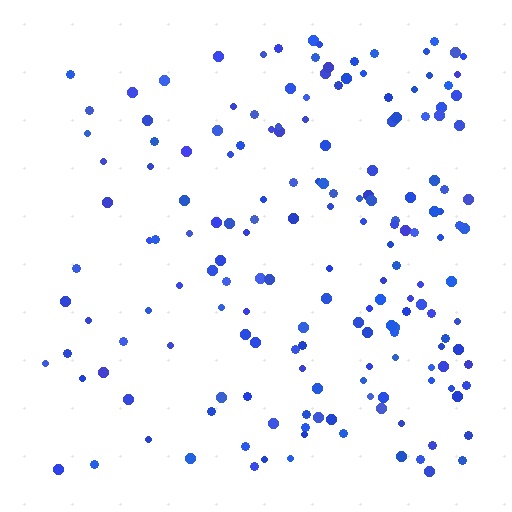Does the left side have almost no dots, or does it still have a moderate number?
Still a moderate number, just noticeably fewer than the right.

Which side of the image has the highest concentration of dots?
The right.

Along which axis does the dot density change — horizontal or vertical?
Horizontal.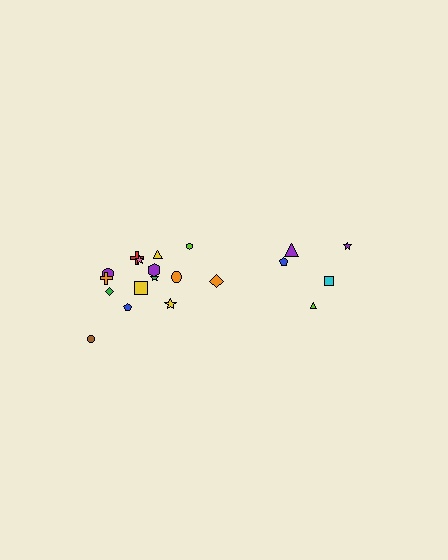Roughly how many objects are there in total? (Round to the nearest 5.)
Roughly 20 objects in total.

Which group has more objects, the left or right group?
The left group.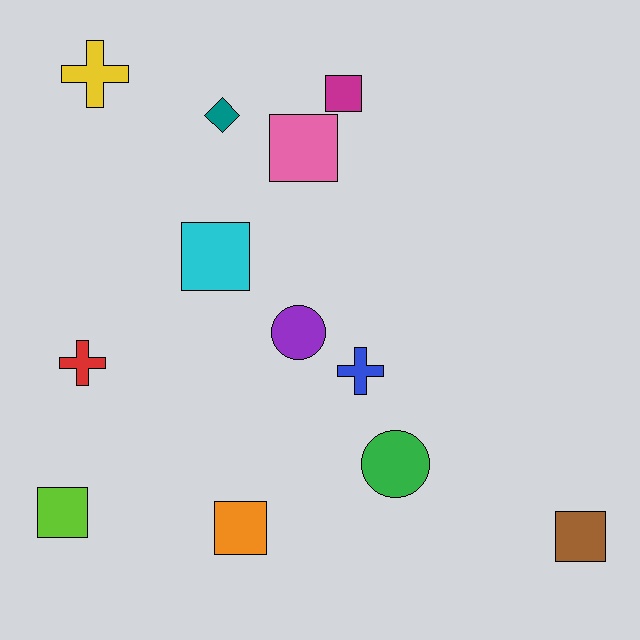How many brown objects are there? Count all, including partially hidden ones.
There is 1 brown object.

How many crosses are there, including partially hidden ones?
There are 3 crosses.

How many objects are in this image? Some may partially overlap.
There are 12 objects.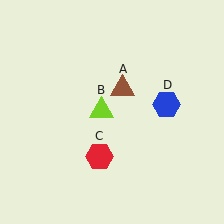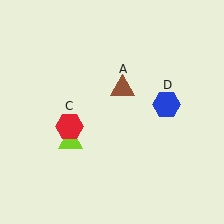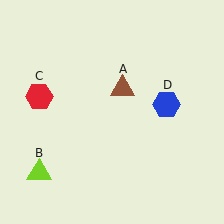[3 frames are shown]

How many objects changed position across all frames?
2 objects changed position: lime triangle (object B), red hexagon (object C).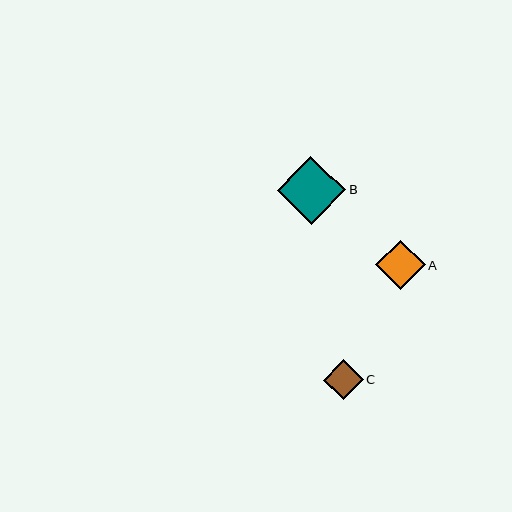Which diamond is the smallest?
Diamond C is the smallest with a size of approximately 40 pixels.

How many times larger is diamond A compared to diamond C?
Diamond A is approximately 1.2 times the size of diamond C.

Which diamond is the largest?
Diamond B is the largest with a size of approximately 69 pixels.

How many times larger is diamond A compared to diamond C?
Diamond A is approximately 1.2 times the size of diamond C.